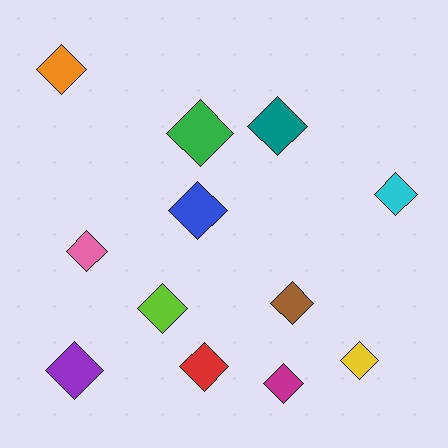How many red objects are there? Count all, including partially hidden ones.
There is 1 red object.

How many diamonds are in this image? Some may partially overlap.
There are 12 diamonds.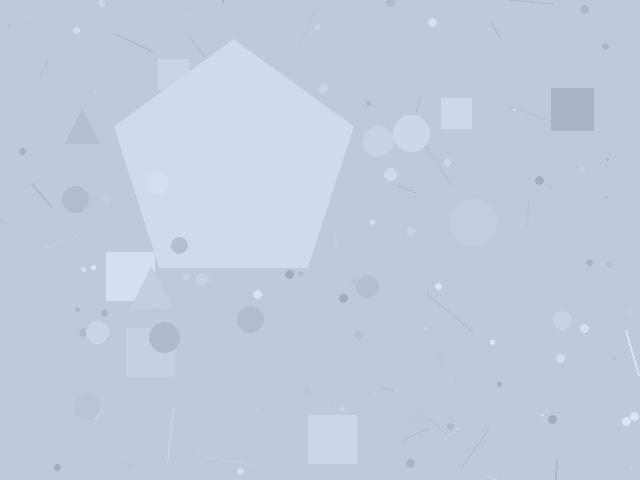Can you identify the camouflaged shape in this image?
The camouflaged shape is a pentagon.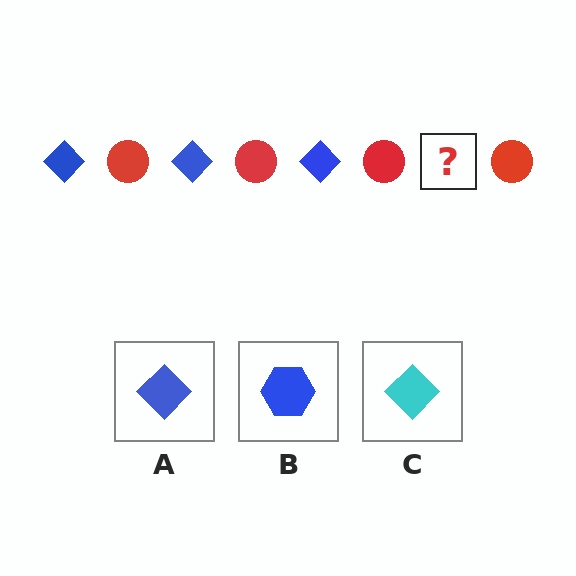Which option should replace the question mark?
Option A.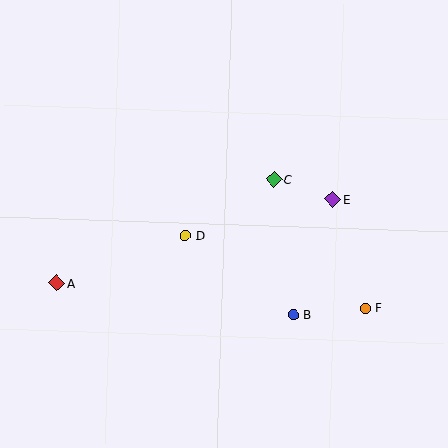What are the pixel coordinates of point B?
Point B is at (293, 315).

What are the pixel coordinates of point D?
Point D is at (185, 236).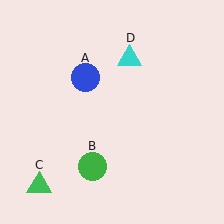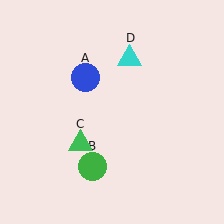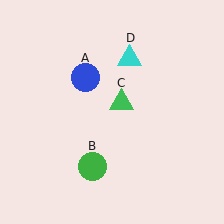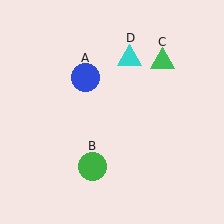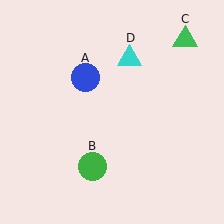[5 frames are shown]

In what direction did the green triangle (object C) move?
The green triangle (object C) moved up and to the right.